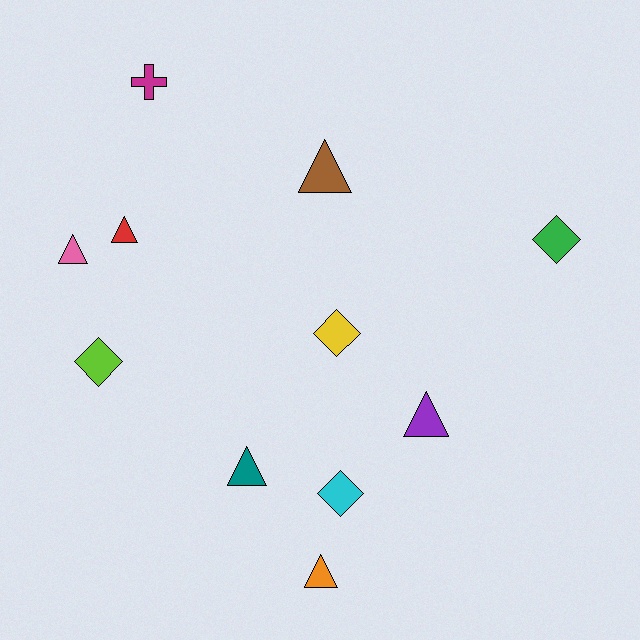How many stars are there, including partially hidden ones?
There are no stars.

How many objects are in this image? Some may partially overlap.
There are 11 objects.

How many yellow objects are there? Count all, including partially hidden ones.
There is 1 yellow object.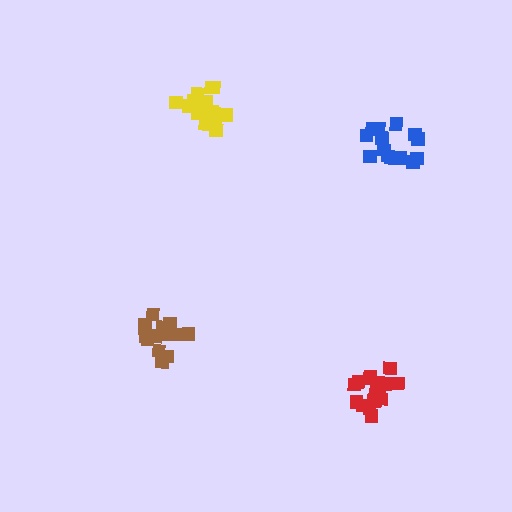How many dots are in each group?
Group 1: 18 dots, Group 2: 16 dots, Group 3: 19 dots, Group 4: 15 dots (68 total).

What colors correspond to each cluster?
The clusters are colored: red, brown, yellow, blue.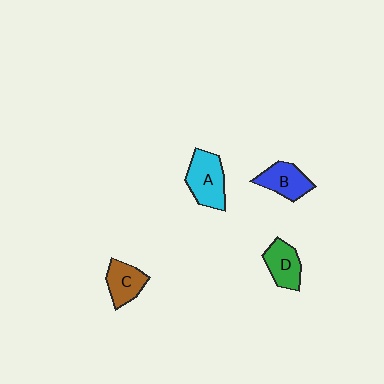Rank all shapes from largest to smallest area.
From largest to smallest: A (cyan), B (blue), D (green), C (brown).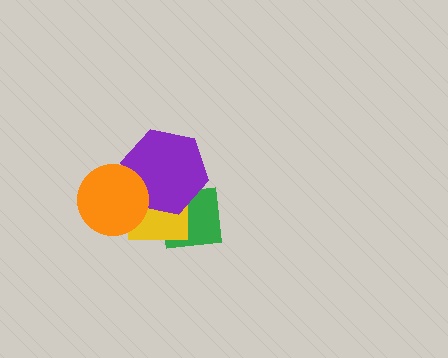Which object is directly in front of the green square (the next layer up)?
The yellow square is directly in front of the green square.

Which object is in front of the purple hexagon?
The orange circle is in front of the purple hexagon.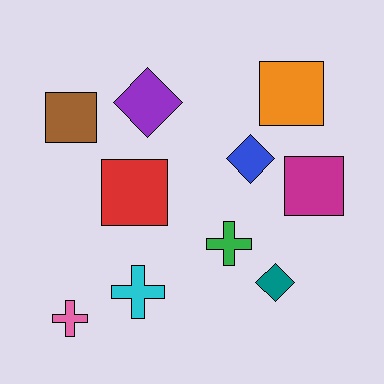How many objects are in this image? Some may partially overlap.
There are 10 objects.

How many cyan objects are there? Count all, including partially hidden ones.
There is 1 cyan object.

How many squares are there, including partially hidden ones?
There are 4 squares.